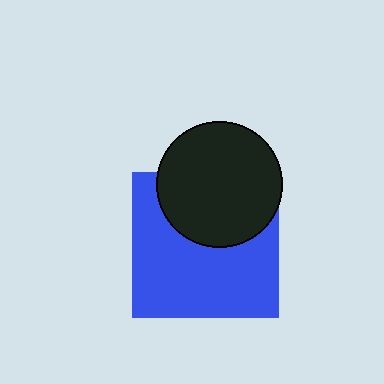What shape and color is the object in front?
The object in front is a black circle.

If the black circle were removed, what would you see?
You would see the complete blue square.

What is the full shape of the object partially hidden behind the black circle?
The partially hidden object is a blue square.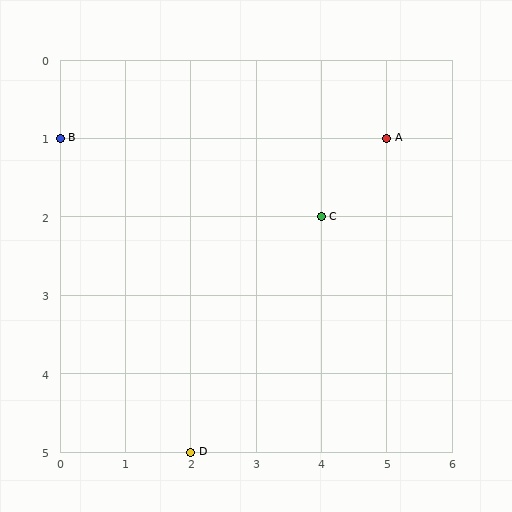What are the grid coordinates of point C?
Point C is at grid coordinates (4, 2).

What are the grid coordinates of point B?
Point B is at grid coordinates (0, 1).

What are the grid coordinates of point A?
Point A is at grid coordinates (5, 1).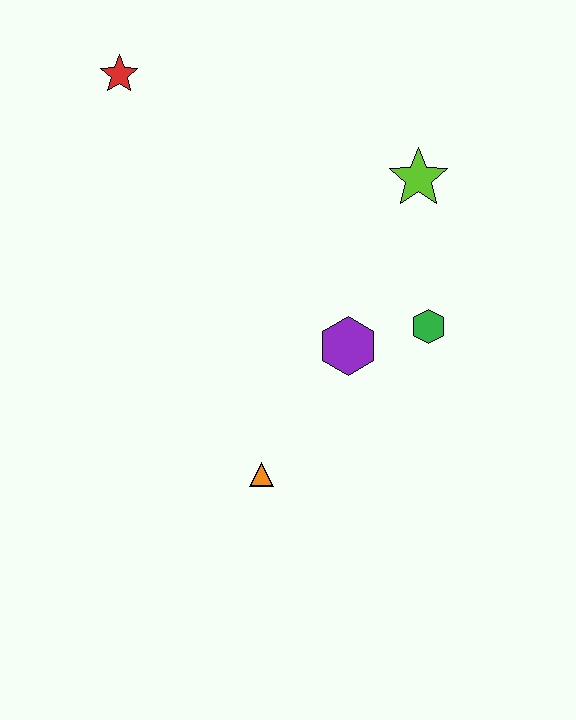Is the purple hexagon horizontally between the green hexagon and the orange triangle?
Yes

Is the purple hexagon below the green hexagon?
Yes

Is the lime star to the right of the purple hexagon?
Yes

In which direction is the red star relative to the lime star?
The red star is to the left of the lime star.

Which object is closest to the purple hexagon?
The green hexagon is closest to the purple hexagon.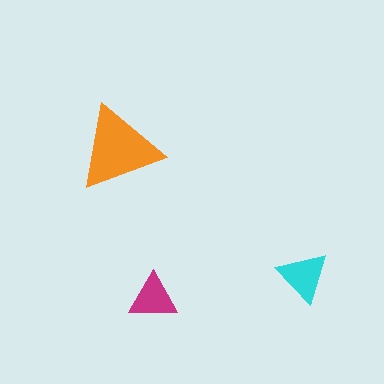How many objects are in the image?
There are 3 objects in the image.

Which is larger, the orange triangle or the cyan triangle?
The orange one.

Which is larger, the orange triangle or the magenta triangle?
The orange one.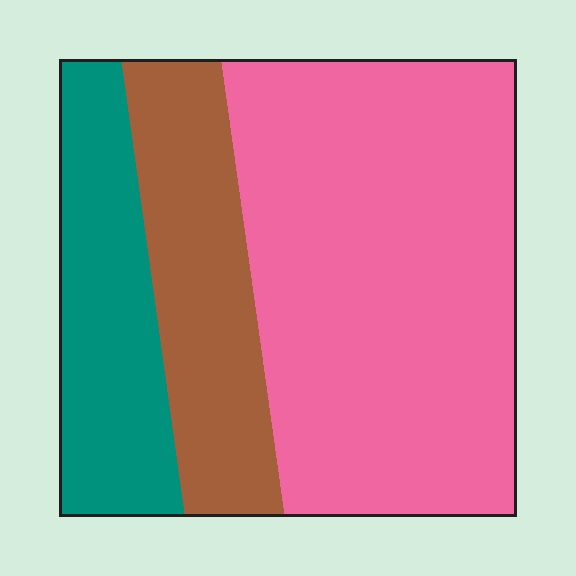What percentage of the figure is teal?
Teal covers 21% of the figure.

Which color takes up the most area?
Pink, at roughly 60%.